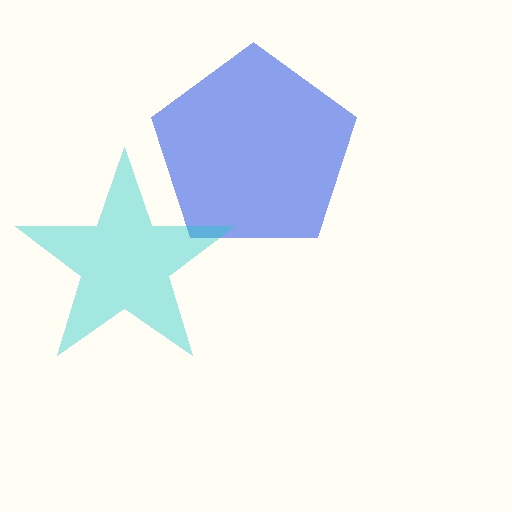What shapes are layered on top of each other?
The layered shapes are: a blue pentagon, a cyan star.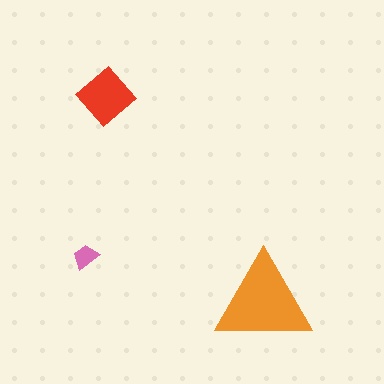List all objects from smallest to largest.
The pink trapezoid, the red diamond, the orange triangle.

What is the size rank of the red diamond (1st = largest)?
2nd.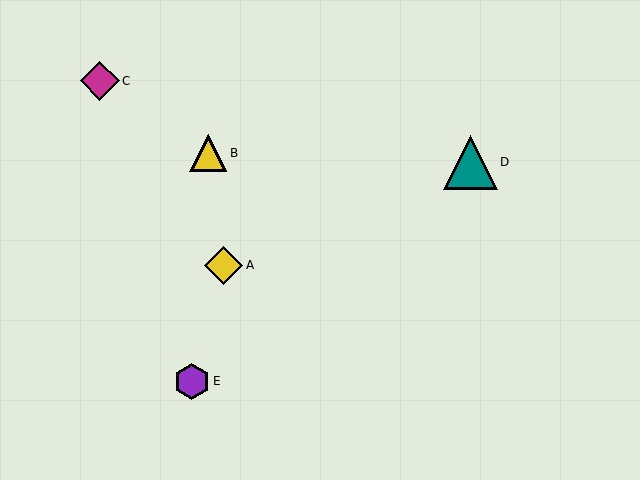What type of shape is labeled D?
Shape D is a teal triangle.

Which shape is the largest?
The teal triangle (labeled D) is the largest.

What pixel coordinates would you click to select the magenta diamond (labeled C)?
Click at (100, 81) to select the magenta diamond C.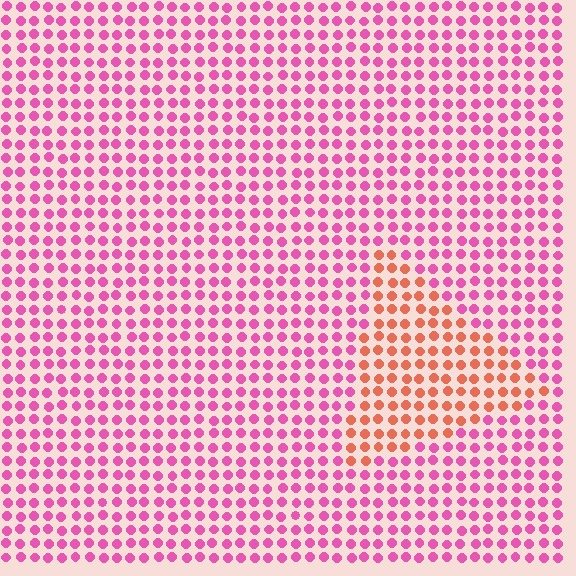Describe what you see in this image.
The image is filled with small pink elements in a uniform arrangement. A triangle-shaped region is visible where the elements are tinted to a slightly different hue, forming a subtle color boundary.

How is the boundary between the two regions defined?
The boundary is defined purely by a slight shift in hue (about 48 degrees). Spacing, size, and orientation are identical on both sides.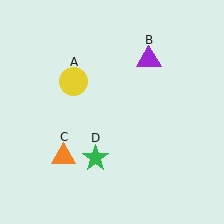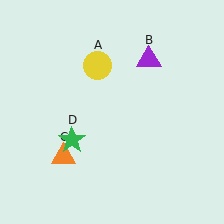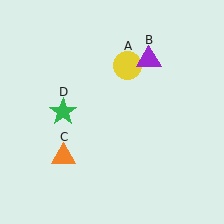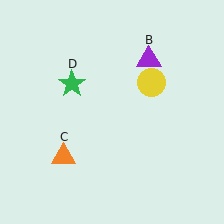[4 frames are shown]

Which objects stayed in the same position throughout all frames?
Purple triangle (object B) and orange triangle (object C) remained stationary.